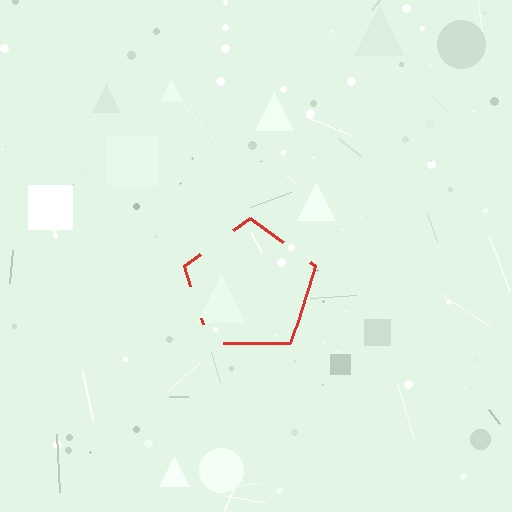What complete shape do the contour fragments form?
The contour fragments form a pentagon.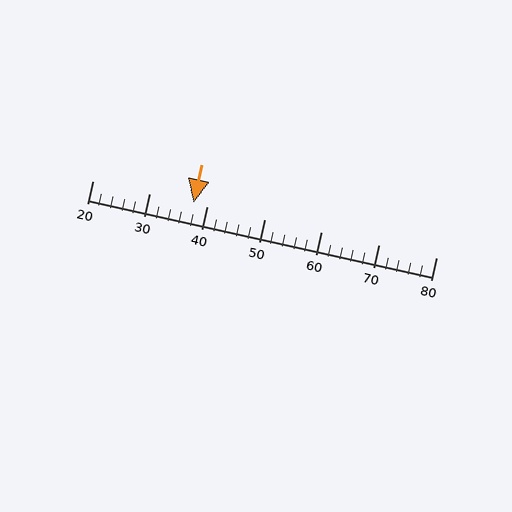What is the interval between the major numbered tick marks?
The major tick marks are spaced 10 units apart.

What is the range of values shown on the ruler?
The ruler shows values from 20 to 80.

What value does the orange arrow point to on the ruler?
The orange arrow points to approximately 38.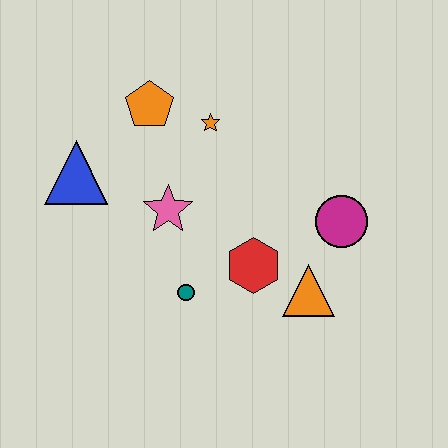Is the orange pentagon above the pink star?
Yes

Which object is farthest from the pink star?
The magenta circle is farthest from the pink star.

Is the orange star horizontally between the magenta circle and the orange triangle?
No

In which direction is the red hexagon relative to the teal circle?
The red hexagon is to the right of the teal circle.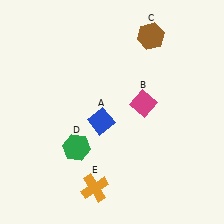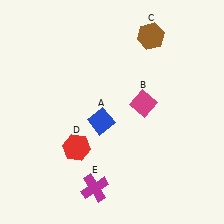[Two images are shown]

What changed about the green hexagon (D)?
In Image 1, D is green. In Image 2, it changed to red.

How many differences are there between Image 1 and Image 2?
There are 2 differences between the two images.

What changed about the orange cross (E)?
In Image 1, E is orange. In Image 2, it changed to magenta.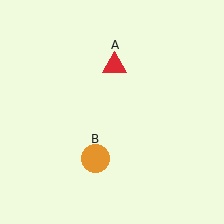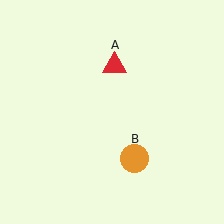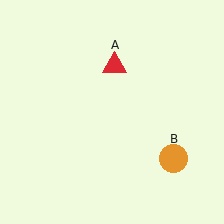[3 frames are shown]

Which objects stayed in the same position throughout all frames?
Red triangle (object A) remained stationary.